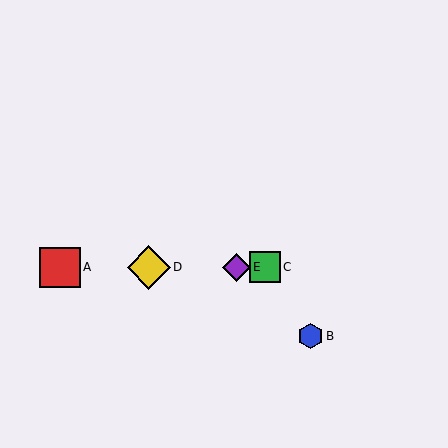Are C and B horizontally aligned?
No, C is at y≈267 and B is at y≈336.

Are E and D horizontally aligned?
Yes, both are at y≈267.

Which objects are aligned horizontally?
Objects A, C, D, E are aligned horizontally.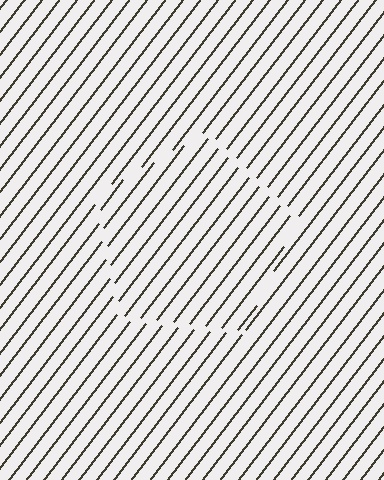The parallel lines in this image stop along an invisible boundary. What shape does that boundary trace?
An illusory pentagon. The interior of the shape contains the same grating, shifted by half a period — the contour is defined by the phase discontinuity where line-ends from the inner and outer gratings abut.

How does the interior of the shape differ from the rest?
The interior of the shape contains the same grating, shifted by half a period — the contour is defined by the phase discontinuity where line-ends from the inner and outer gratings abut.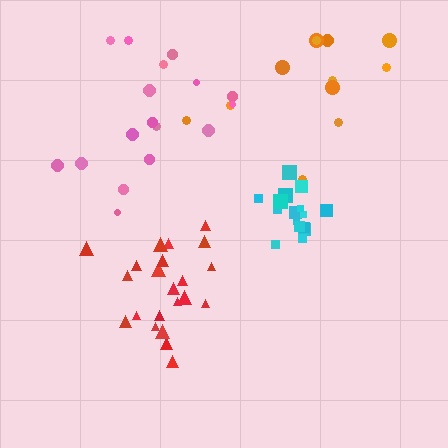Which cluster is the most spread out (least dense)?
Orange.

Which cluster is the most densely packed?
Cyan.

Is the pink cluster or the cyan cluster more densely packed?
Cyan.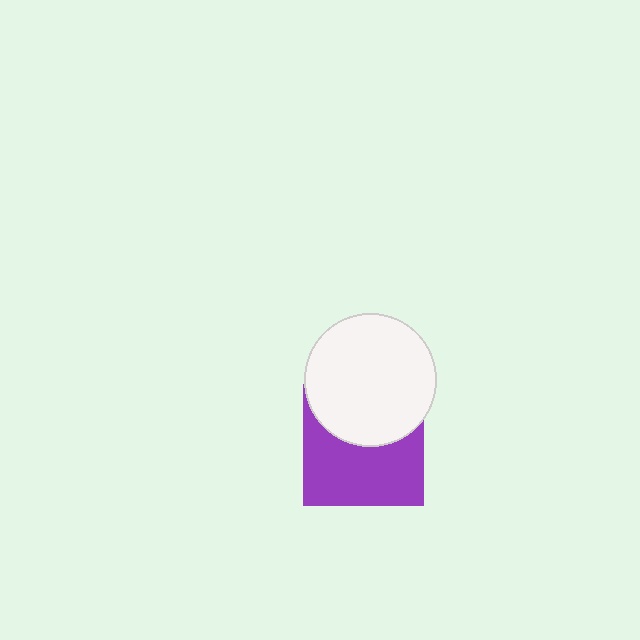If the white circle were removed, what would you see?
You would see the complete purple square.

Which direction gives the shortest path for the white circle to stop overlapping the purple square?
Moving up gives the shortest separation.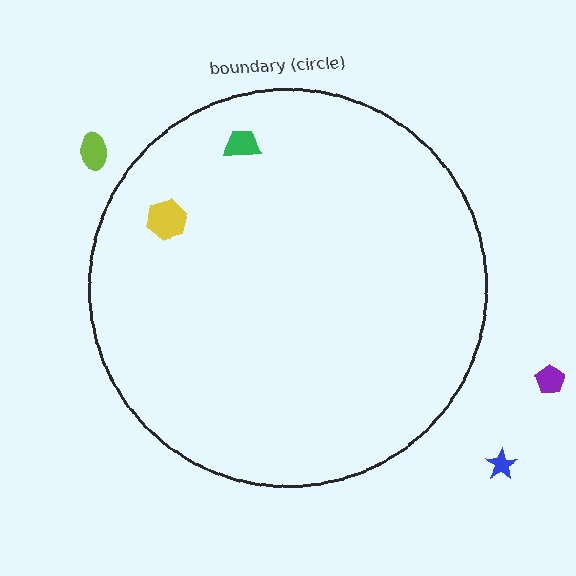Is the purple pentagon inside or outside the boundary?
Outside.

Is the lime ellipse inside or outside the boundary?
Outside.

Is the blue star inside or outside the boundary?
Outside.